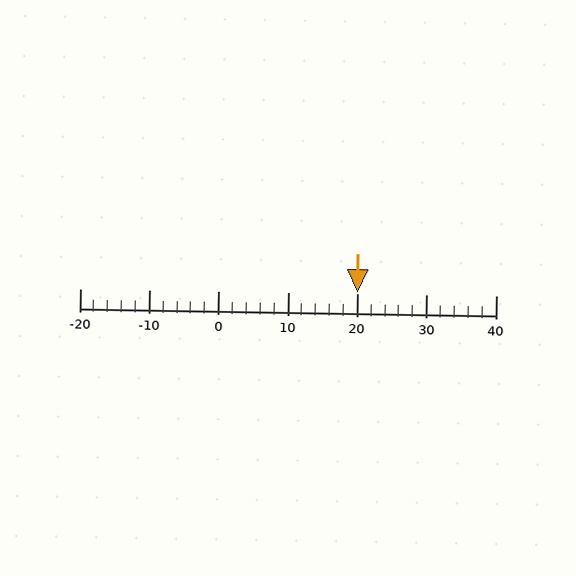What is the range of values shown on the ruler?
The ruler shows values from -20 to 40.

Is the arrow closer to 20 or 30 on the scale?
The arrow is closer to 20.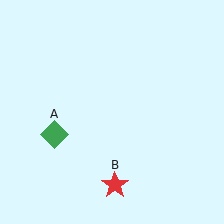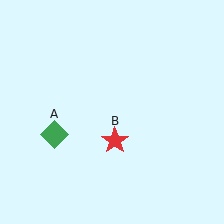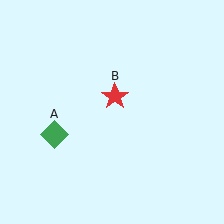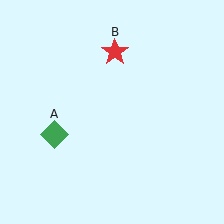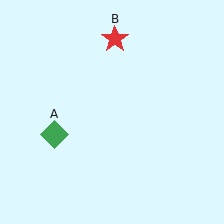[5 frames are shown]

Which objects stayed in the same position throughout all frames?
Green diamond (object A) remained stationary.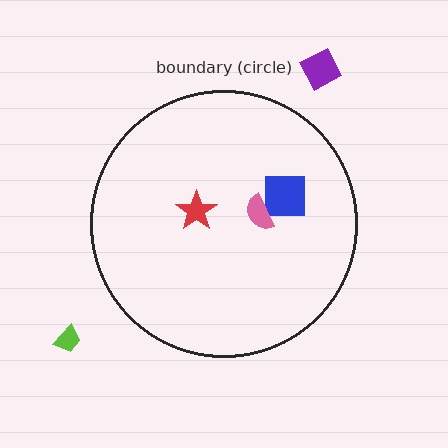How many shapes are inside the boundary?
3 inside, 2 outside.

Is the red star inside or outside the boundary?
Inside.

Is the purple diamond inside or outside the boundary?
Outside.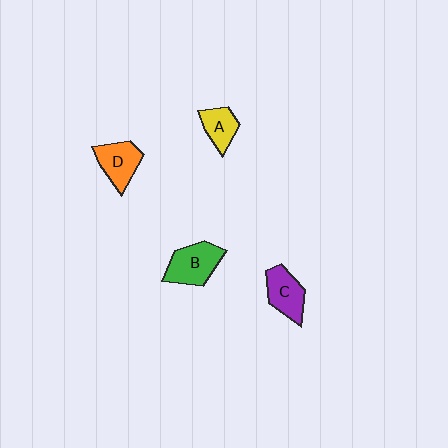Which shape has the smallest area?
Shape A (yellow).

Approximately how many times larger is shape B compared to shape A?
Approximately 1.5 times.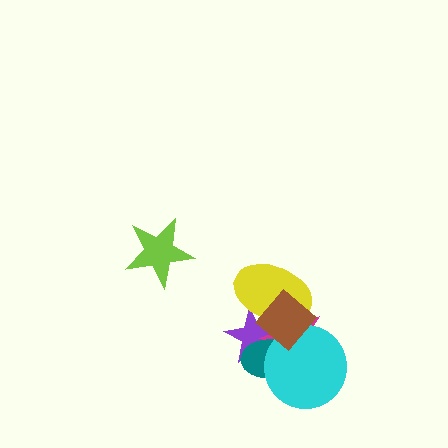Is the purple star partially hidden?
Yes, it is partially covered by another shape.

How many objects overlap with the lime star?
0 objects overlap with the lime star.